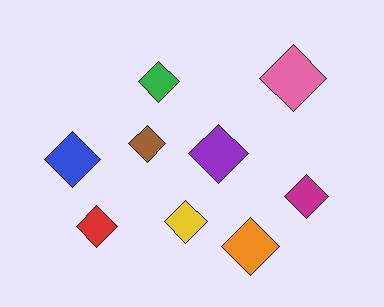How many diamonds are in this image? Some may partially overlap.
There are 9 diamonds.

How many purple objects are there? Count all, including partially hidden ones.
There is 1 purple object.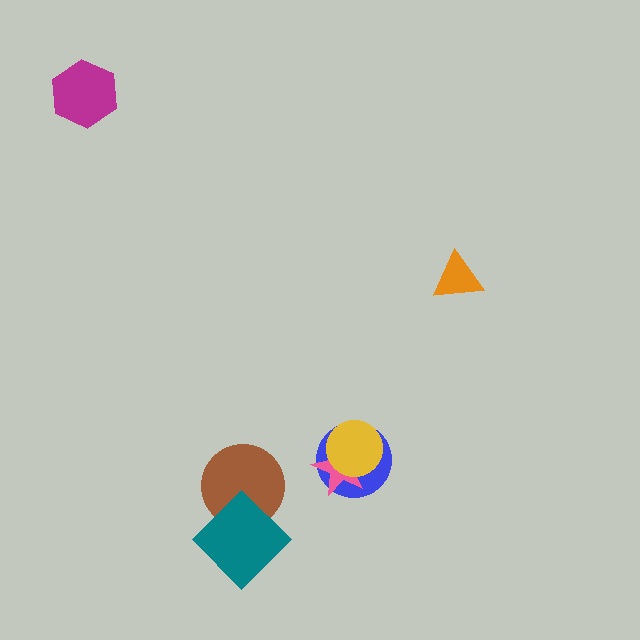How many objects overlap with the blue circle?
2 objects overlap with the blue circle.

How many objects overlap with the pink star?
2 objects overlap with the pink star.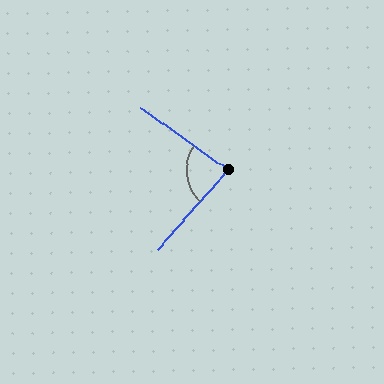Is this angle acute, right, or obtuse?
It is acute.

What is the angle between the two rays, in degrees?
Approximately 83 degrees.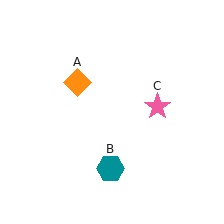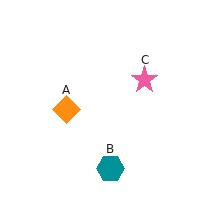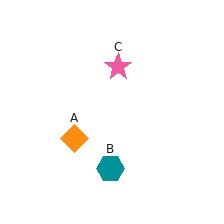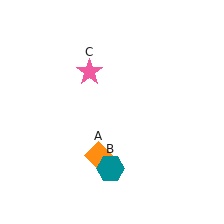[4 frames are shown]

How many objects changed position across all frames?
2 objects changed position: orange diamond (object A), pink star (object C).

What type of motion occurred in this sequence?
The orange diamond (object A), pink star (object C) rotated counterclockwise around the center of the scene.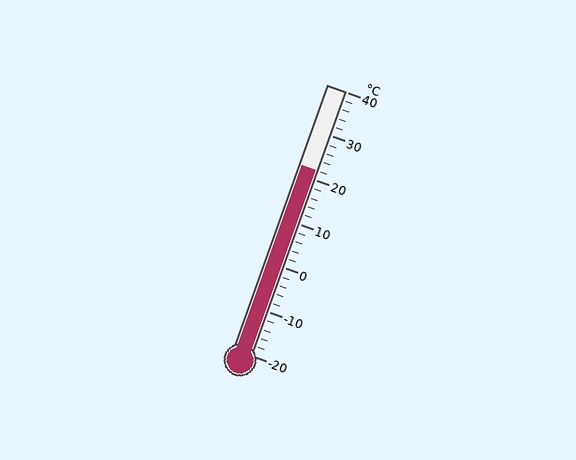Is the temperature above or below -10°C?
The temperature is above -10°C.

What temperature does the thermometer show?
The thermometer shows approximately 22°C.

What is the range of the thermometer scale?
The thermometer scale ranges from -20°C to 40°C.